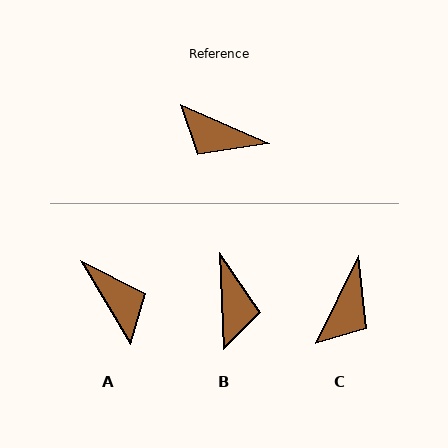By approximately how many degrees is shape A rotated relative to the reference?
Approximately 144 degrees counter-clockwise.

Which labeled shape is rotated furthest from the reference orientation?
A, about 144 degrees away.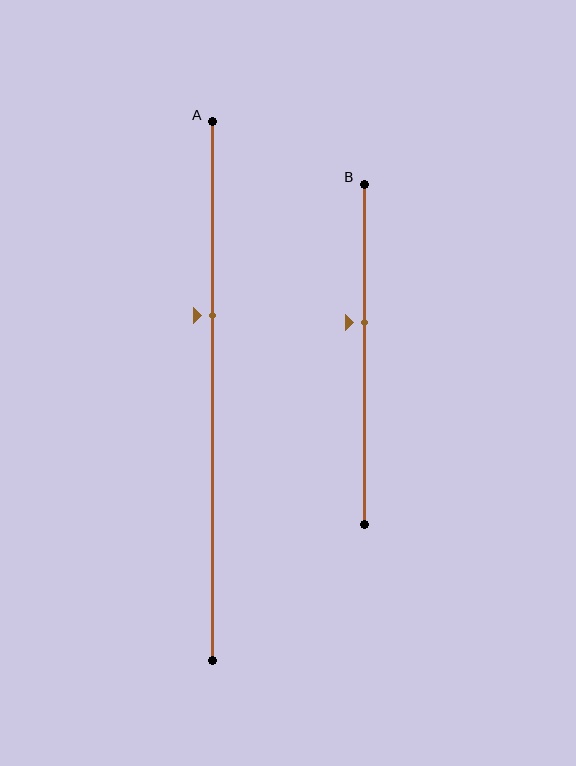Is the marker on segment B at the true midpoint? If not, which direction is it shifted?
No, the marker on segment B is shifted upward by about 9% of the segment length.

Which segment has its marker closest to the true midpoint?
Segment B has its marker closest to the true midpoint.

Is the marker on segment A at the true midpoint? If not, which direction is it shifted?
No, the marker on segment A is shifted upward by about 14% of the segment length.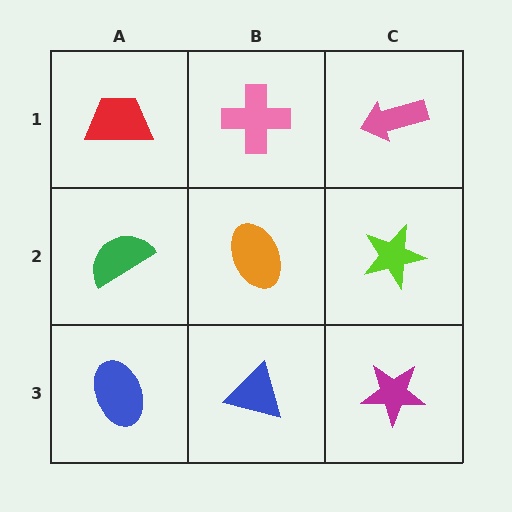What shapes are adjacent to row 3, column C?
A lime star (row 2, column C), a blue triangle (row 3, column B).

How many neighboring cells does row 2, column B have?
4.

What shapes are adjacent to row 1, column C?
A lime star (row 2, column C), a pink cross (row 1, column B).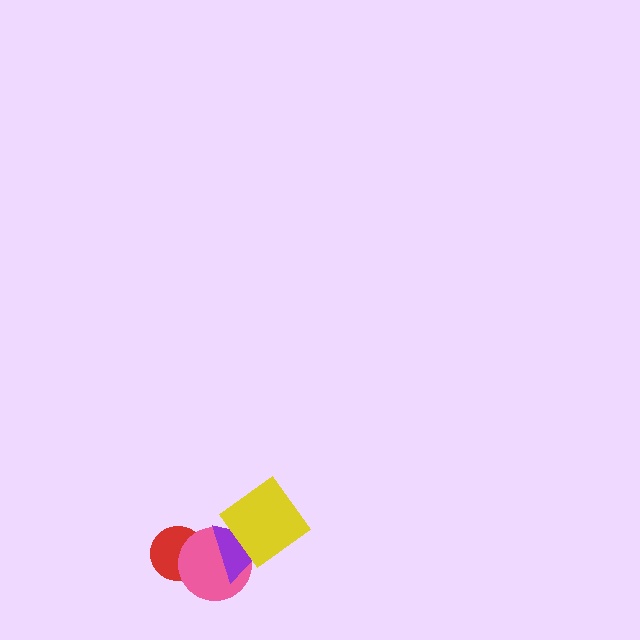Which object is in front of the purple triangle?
The yellow diamond is in front of the purple triangle.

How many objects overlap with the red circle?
1 object overlaps with the red circle.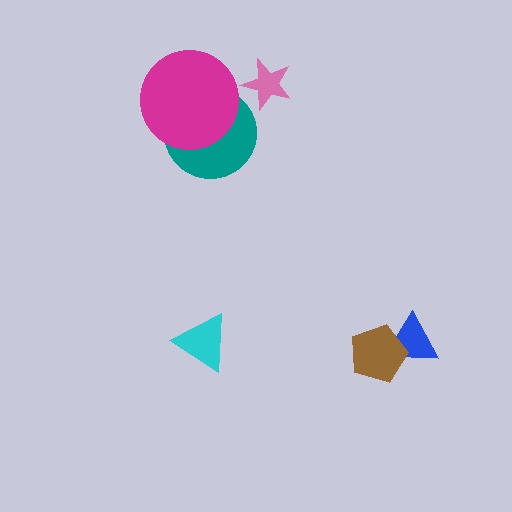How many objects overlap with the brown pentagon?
1 object overlaps with the brown pentagon.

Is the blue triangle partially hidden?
Yes, it is partially covered by another shape.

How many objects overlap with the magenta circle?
1 object overlaps with the magenta circle.